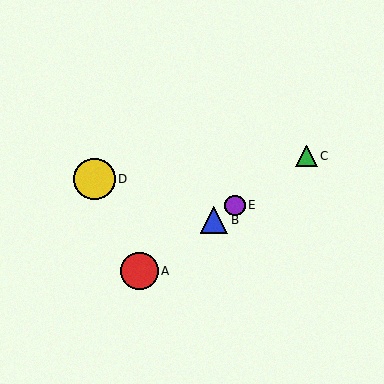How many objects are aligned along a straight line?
4 objects (A, B, C, E) are aligned along a straight line.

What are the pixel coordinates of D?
Object D is at (95, 179).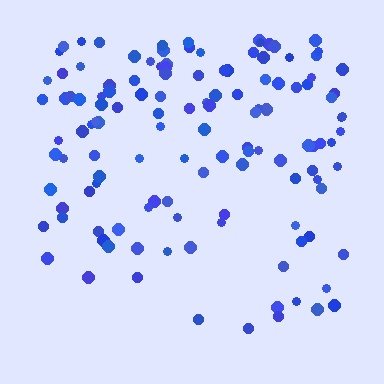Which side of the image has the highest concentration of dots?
The top.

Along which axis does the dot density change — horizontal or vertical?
Vertical.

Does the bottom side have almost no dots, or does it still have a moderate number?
Still a moderate number, just noticeably fewer than the top.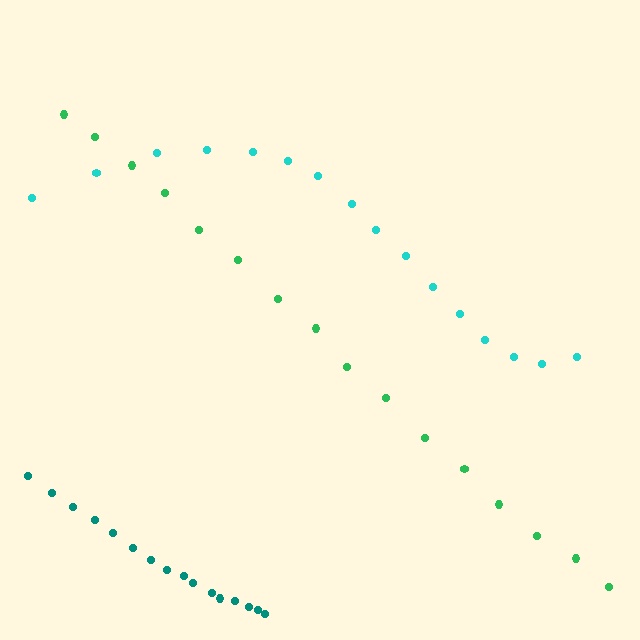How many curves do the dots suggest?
There are 3 distinct paths.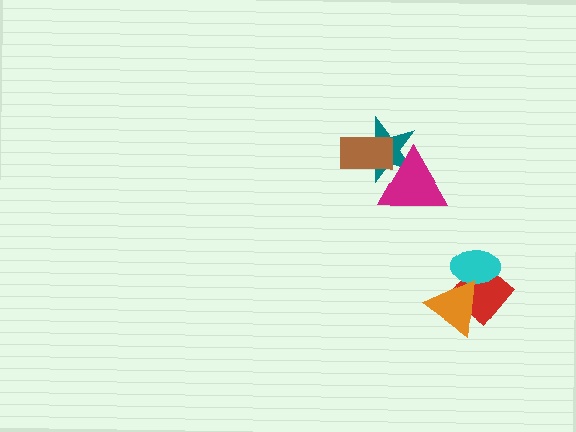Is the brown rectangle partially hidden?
Yes, it is partially covered by another shape.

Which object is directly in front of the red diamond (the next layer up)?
The cyan ellipse is directly in front of the red diamond.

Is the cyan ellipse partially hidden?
Yes, it is partially covered by another shape.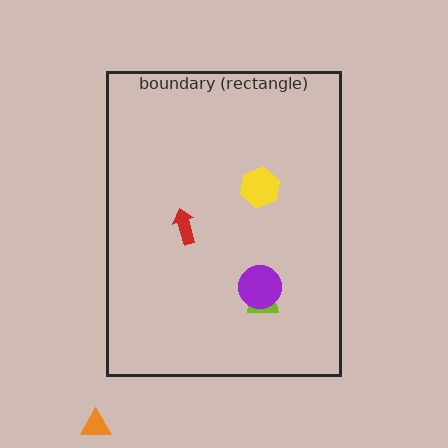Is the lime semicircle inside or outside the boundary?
Inside.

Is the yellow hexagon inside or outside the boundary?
Inside.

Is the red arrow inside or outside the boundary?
Inside.